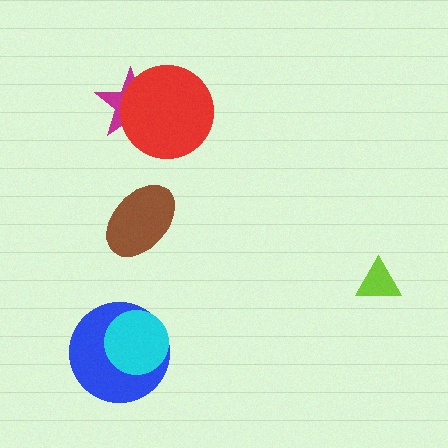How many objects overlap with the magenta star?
1 object overlaps with the magenta star.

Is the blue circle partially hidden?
Yes, it is partially covered by another shape.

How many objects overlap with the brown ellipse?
0 objects overlap with the brown ellipse.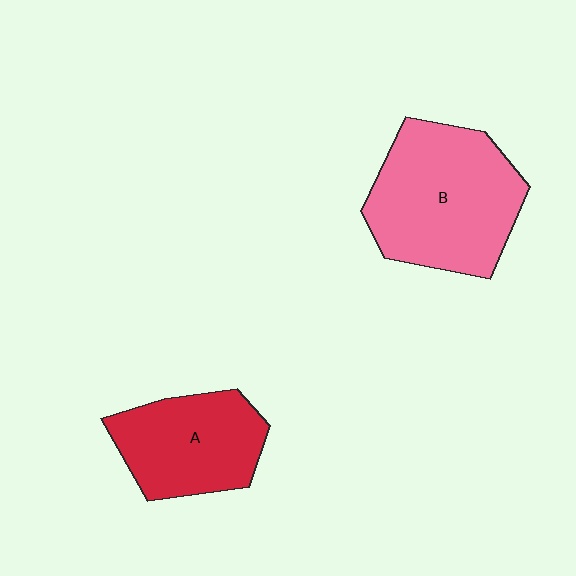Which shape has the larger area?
Shape B (pink).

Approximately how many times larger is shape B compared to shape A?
Approximately 1.4 times.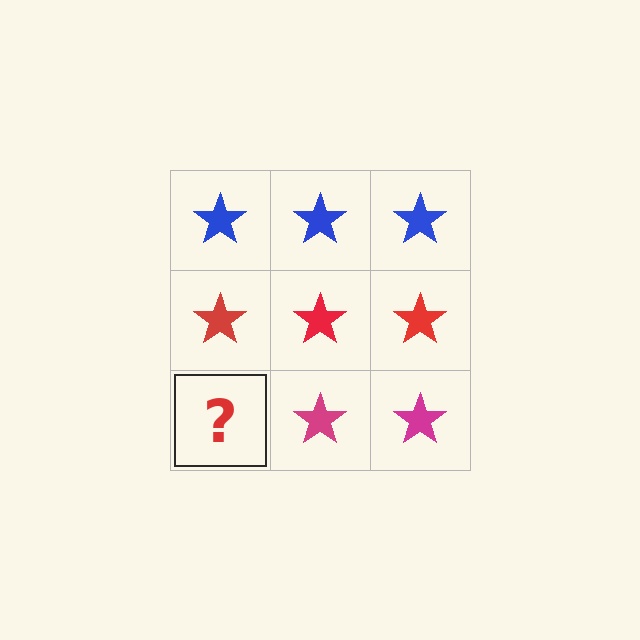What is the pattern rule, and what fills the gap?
The rule is that each row has a consistent color. The gap should be filled with a magenta star.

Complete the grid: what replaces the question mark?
The question mark should be replaced with a magenta star.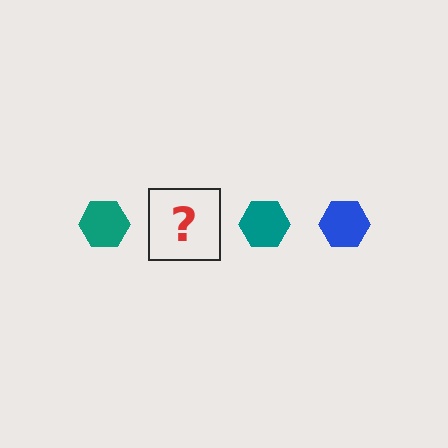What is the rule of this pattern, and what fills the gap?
The rule is that the pattern cycles through teal, blue hexagons. The gap should be filled with a blue hexagon.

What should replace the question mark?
The question mark should be replaced with a blue hexagon.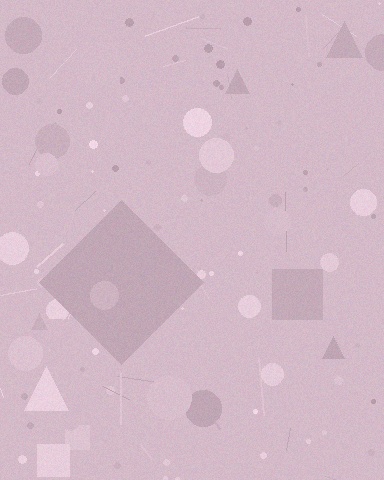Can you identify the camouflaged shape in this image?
The camouflaged shape is a diamond.